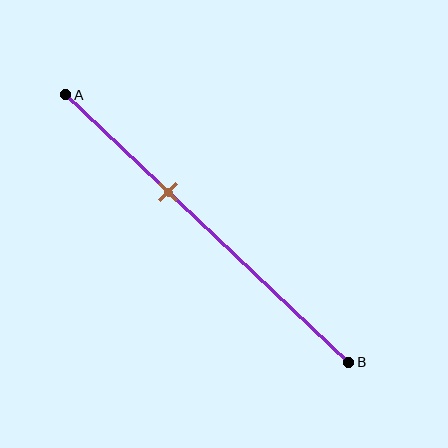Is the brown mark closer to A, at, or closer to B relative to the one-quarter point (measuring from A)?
The brown mark is closer to point B than the one-quarter point of segment AB.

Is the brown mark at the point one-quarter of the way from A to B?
No, the mark is at about 35% from A, not at the 25% one-quarter point.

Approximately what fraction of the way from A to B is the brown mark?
The brown mark is approximately 35% of the way from A to B.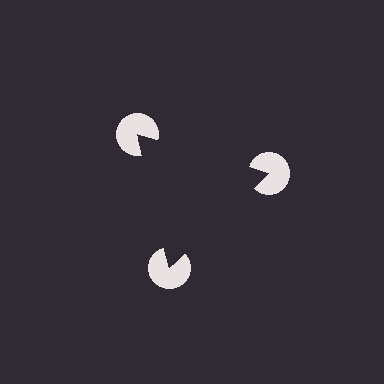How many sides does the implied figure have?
3 sides.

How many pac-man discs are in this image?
There are 3 — one at each vertex of the illusory triangle.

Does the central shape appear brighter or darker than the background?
It typically appears slightly darker than the background, even though no actual brightness change is drawn.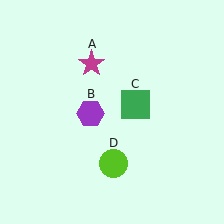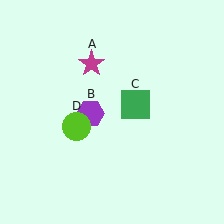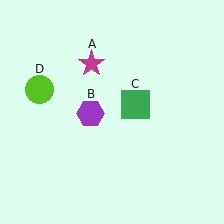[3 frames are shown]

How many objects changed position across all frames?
1 object changed position: lime circle (object D).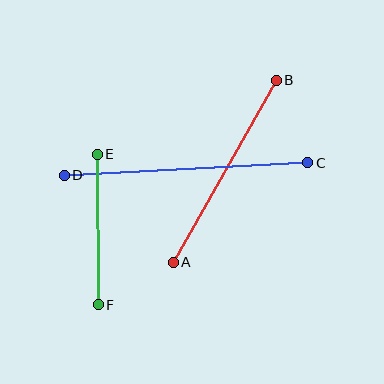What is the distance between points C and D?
The distance is approximately 244 pixels.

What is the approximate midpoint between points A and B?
The midpoint is at approximately (225, 171) pixels.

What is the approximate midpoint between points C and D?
The midpoint is at approximately (186, 169) pixels.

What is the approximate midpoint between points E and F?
The midpoint is at approximately (98, 229) pixels.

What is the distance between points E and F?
The distance is approximately 150 pixels.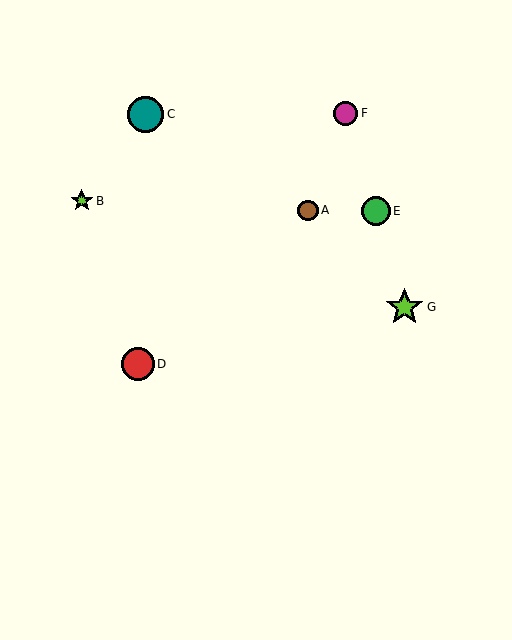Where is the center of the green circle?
The center of the green circle is at (376, 211).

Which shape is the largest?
The lime star (labeled G) is the largest.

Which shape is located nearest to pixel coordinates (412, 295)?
The lime star (labeled G) at (405, 307) is nearest to that location.